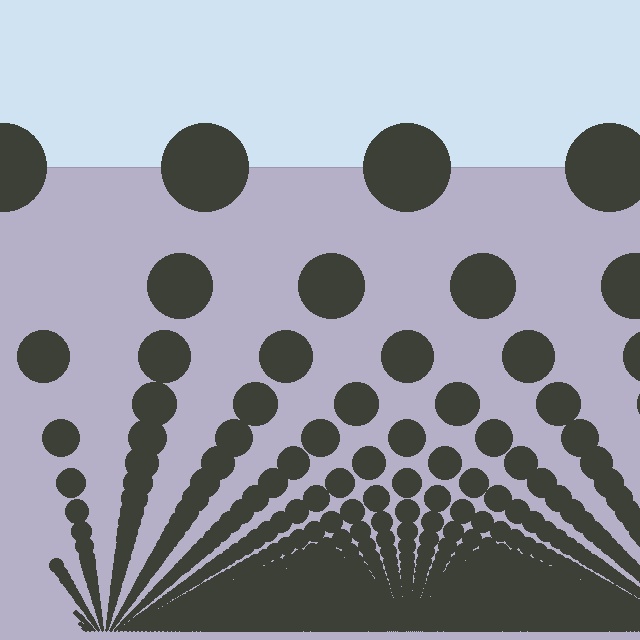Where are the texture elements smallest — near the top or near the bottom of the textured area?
Near the bottom.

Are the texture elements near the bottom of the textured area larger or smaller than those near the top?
Smaller. The gradient is inverted — elements near the bottom are smaller and denser.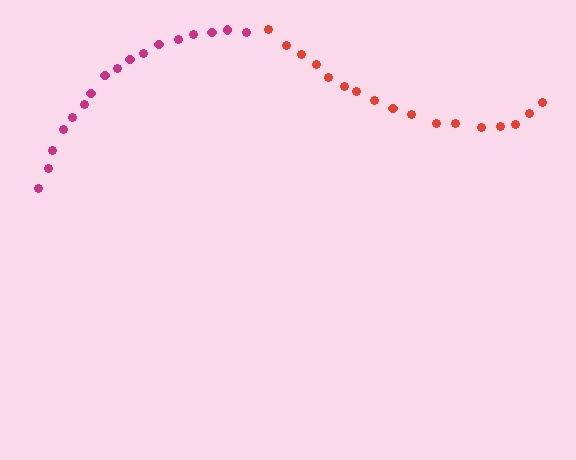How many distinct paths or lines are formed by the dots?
There are 2 distinct paths.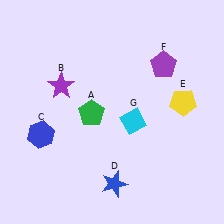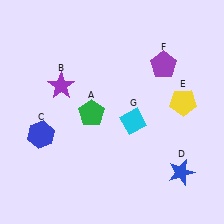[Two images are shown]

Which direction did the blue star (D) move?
The blue star (D) moved right.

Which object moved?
The blue star (D) moved right.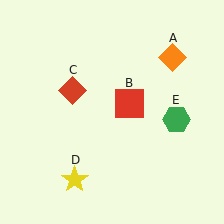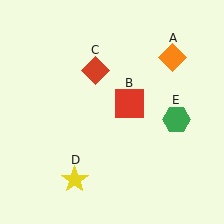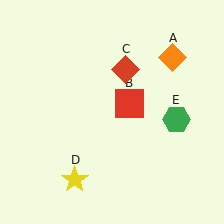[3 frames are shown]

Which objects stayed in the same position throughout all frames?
Orange diamond (object A) and red square (object B) and yellow star (object D) and green hexagon (object E) remained stationary.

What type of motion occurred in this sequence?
The red diamond (object C) rotated clockwise around the center of the scene.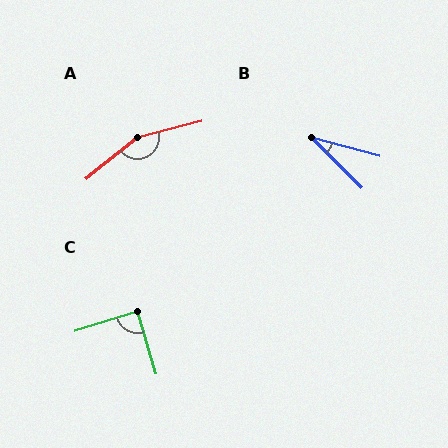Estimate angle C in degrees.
Approximately 89 degrees.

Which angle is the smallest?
B, at approximately 30 degrees.